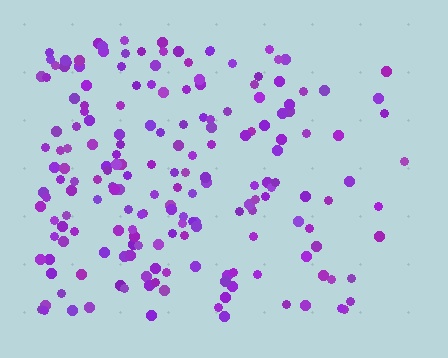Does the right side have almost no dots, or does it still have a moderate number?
Still a moderate number, just noticeably fewer than the left.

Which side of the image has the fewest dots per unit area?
The right.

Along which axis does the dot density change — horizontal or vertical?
Horizontal.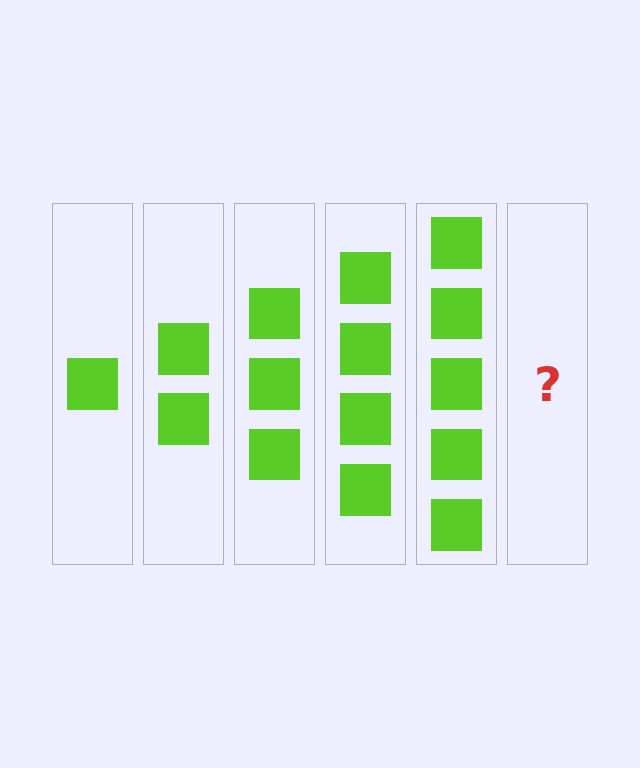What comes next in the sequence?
The next element should be 6 squares.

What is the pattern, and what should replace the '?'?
The pattern is that each step adds one more square. The '?' should be 6 squares.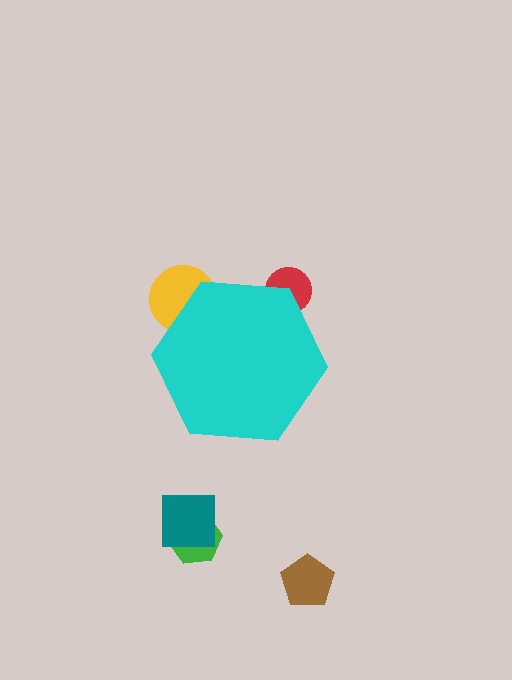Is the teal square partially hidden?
No, the teal square is fully visible.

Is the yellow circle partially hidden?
Yes, the yellow circle is partially hidden behind the cyan hexagon.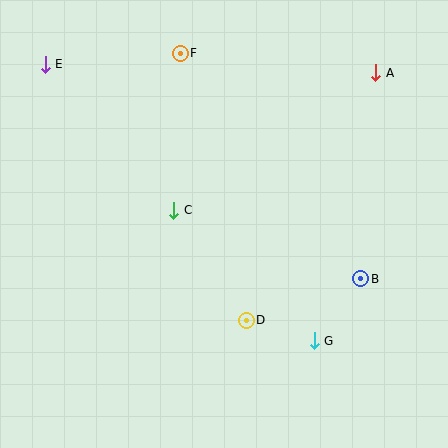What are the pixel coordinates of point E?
Point E is at (45, 64).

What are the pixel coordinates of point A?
Point A is at (376, 73).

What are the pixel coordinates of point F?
Point F is at (180, 53).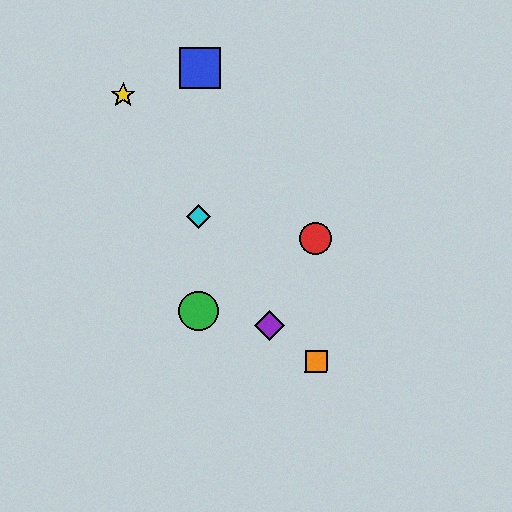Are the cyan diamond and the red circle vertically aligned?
No, the cyan diamond is at x≈199 and the red circle is at x≈316.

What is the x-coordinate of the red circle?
The red circle is at x≈316.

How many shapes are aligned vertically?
3 shapes (the blue square, the green circle, the cyan diamond) are aligned vertically.